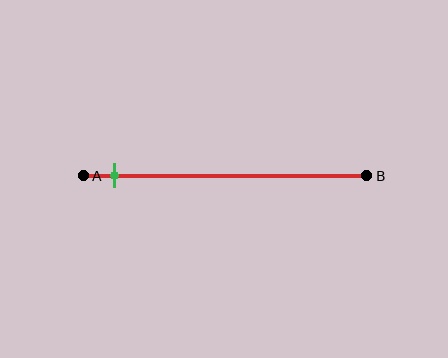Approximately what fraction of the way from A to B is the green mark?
The green mark is approximately 10% of the way from A to B.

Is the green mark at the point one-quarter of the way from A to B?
No, the mark is at about 10% from A, not at the 25% one-quarter point.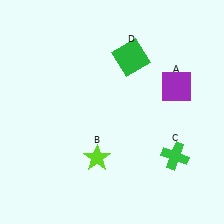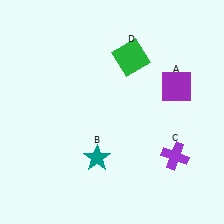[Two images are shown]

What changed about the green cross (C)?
In Image 1, C is green. In Image 2, it changed to purple.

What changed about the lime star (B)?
In Image 1, B is lime. In Image 2, it changed to teal.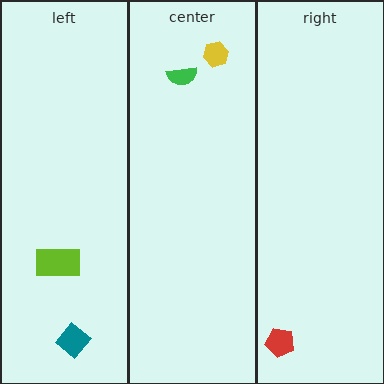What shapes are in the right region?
The red pentagon.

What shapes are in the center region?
The yellow hexagon, the green semicircle.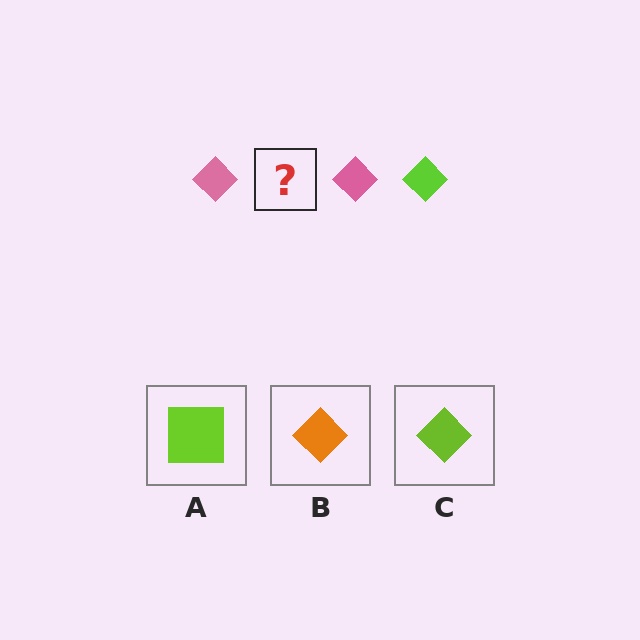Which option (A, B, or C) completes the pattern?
C.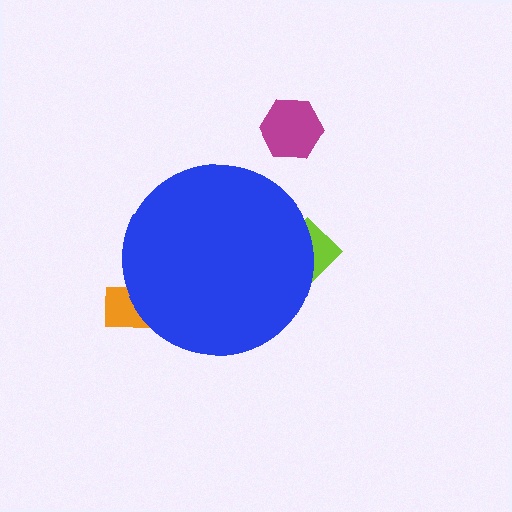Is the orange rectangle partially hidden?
Yes, the orange rectangle is partially hidden behind the blue circle.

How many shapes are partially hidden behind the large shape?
2 shapes are partially hidden.